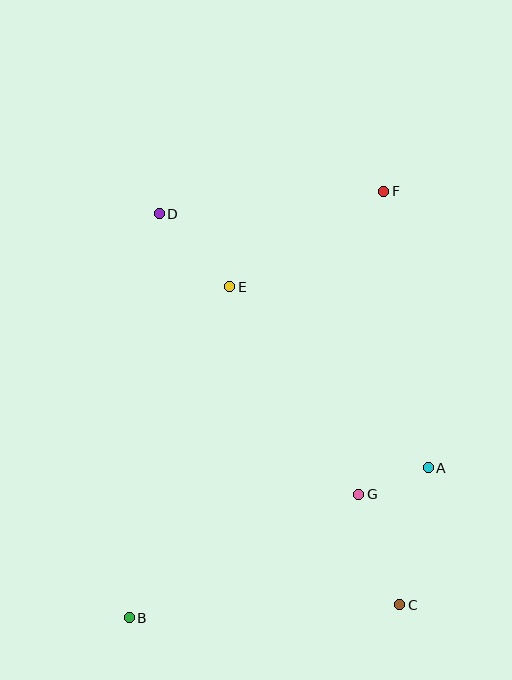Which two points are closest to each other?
Points A and G are closest to each other.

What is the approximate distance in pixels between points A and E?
The distance between A and E is approximately 268 pixels.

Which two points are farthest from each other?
Points B and F are farthest from each other.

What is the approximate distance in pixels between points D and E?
The distance between D and E is approximately 102 pixels.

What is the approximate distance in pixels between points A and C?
The distance between A and C is approximately 140 pixels.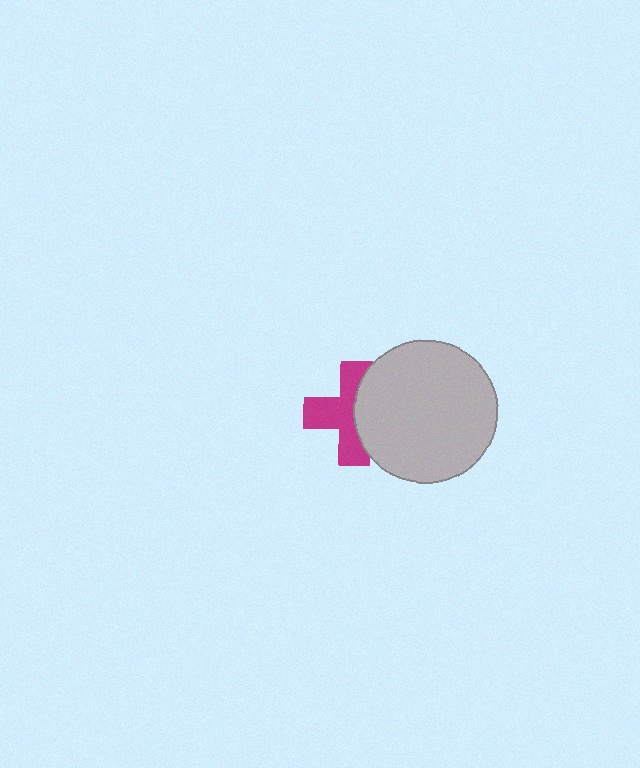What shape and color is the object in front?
The object in front is a light gray circle.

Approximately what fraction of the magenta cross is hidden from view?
Roughly 41% of the magenta cross is hidden behind the light gray circle.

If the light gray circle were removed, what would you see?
You would see the complete magenta cross.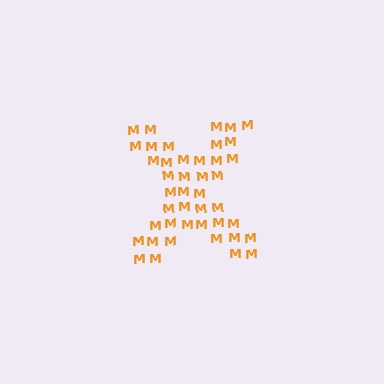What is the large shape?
The large shape is the letter X.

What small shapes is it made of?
It is made of small letter M's.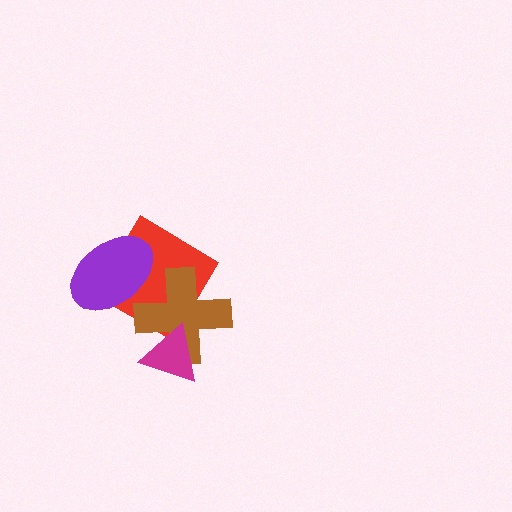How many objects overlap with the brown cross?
3 objects overlap with the brown cross.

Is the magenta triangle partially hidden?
No, no other shape covers it.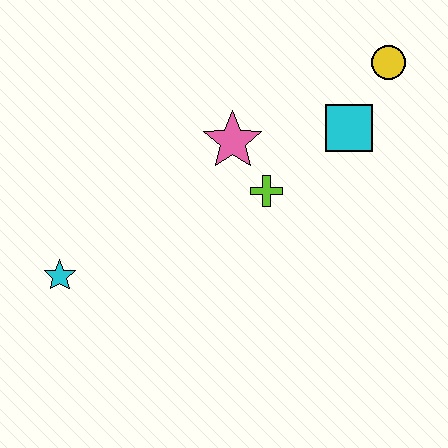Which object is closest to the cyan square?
The yellow circle is closest to the cyan square.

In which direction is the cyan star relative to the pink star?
The cyan star is to the left of the pink star.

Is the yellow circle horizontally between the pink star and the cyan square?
No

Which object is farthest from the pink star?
The cyan star is farthest from the pink star.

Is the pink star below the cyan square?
Yes